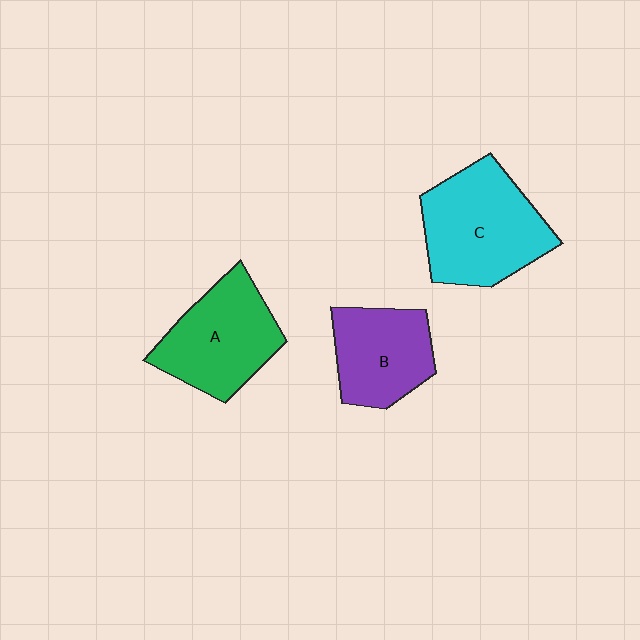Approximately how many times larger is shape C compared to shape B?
Approximately 1.4 times.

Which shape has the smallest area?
Shape B (purple).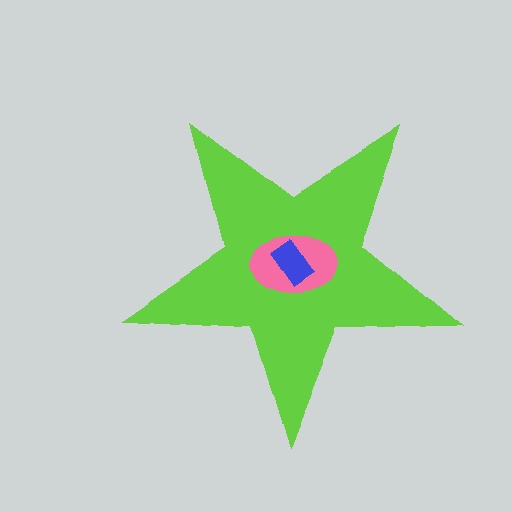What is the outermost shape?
The lime star.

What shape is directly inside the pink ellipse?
The blue rectangle.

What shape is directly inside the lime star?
The pink ellipse.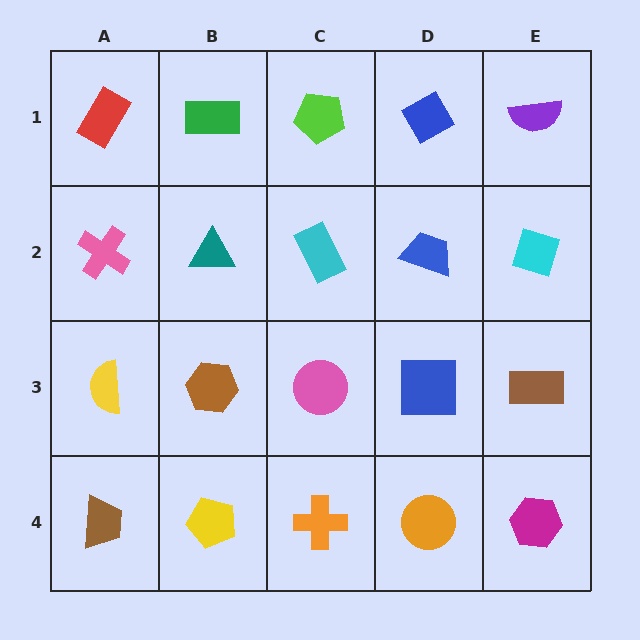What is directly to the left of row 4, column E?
An orange circle.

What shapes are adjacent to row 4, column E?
A brown rectangle (row 3, column E), an orange circle (row 4, column D).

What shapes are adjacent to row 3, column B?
A teal triangle (row 2, column B), a yellow pentagon (row 4, column B), a yellow semicircle (row 3, column A), a pink circle (row 3, column C).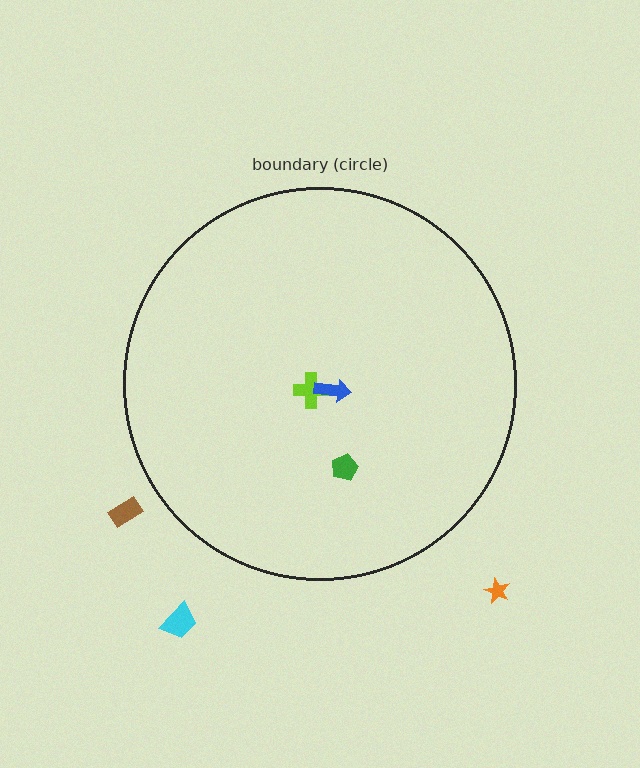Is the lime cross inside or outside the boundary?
Inside.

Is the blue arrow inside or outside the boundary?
Inside.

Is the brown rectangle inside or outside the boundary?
Outside.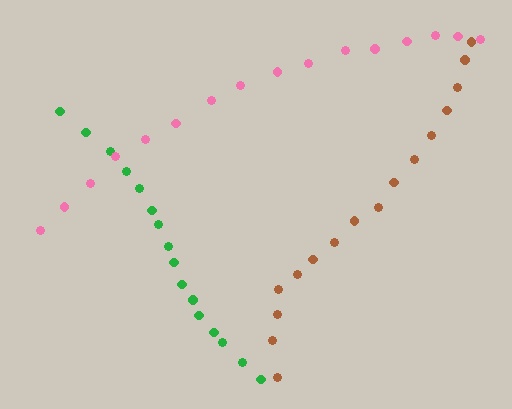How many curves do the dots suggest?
There are 3 distinct paths.